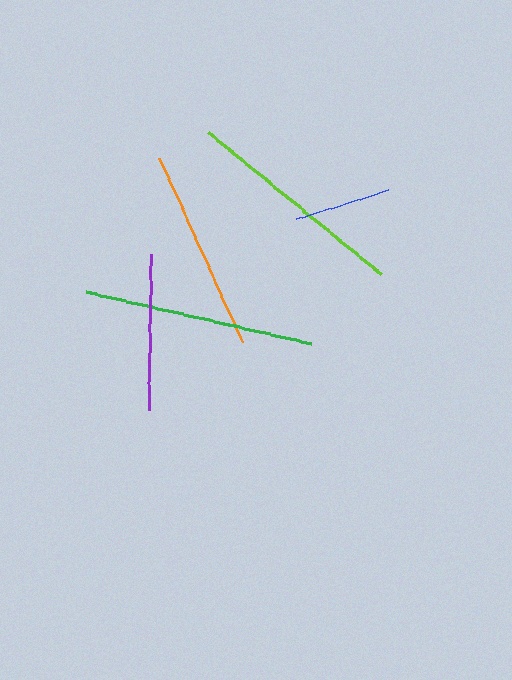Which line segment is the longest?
The green line is the longest at approximately 231 pixels.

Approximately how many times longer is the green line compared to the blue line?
The green line is approximately 2.4 times the length of the blue line.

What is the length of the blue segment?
The blue segment is approximately 97 pixels long.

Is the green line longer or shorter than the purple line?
The green line is longer than the purple line.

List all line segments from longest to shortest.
From longest to shortest: green, lime, orange, purple, blue.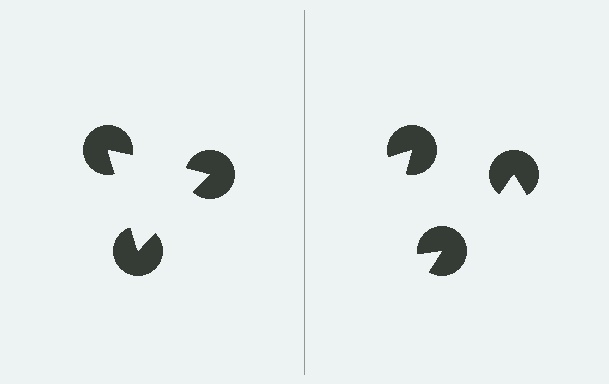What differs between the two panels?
The pac-man discs are positioned identically on both sides; only the wedge orientations differ. On the left they align to a triangle; on the right they are misaligned.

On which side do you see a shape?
An illusory triangle appears on the left side. On the right side the wedge cuts are rotated, so no coherent shape forms.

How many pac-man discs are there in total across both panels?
6 — 3 on each side.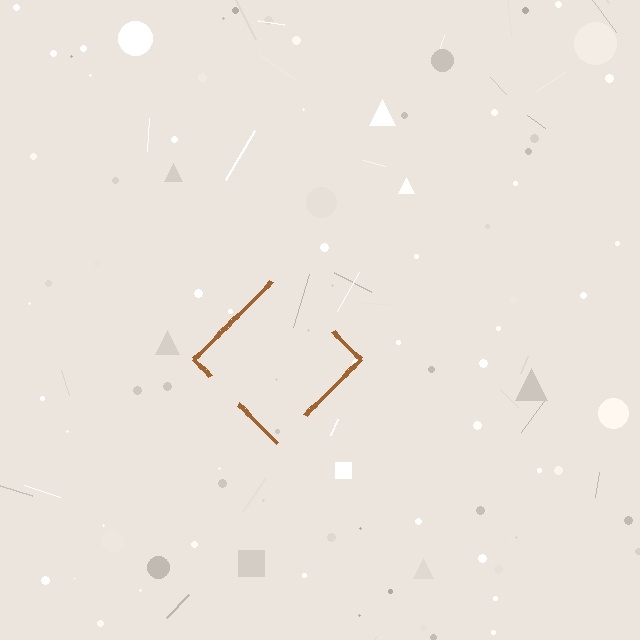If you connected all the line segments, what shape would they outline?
They would outline a diamond.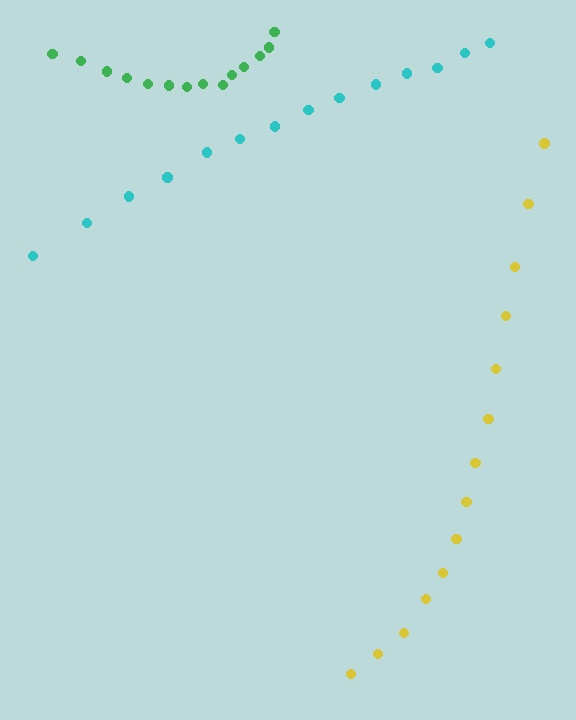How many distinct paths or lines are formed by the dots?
There are 3 distinct paths.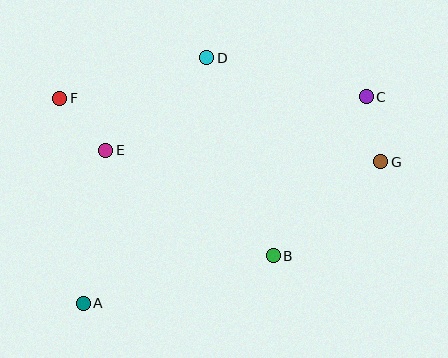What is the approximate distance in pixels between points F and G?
The distance between F and G is approximately 327 pixels.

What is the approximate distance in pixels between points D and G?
The distance between D and G is approximately 203 pixels.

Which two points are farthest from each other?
Points A and C are farthest from each other.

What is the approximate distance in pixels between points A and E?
The distance between A and E is approximately 155 pixels.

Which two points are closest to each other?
Points C and G are closest to each other.